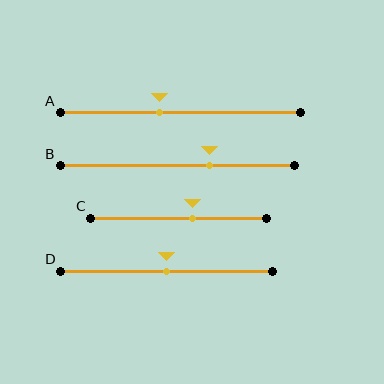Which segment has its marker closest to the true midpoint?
Segment D has its marker closest to the true midpoint.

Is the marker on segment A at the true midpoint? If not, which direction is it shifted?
No, the marker on segment A is shifted to the left by about 9% of the segment length.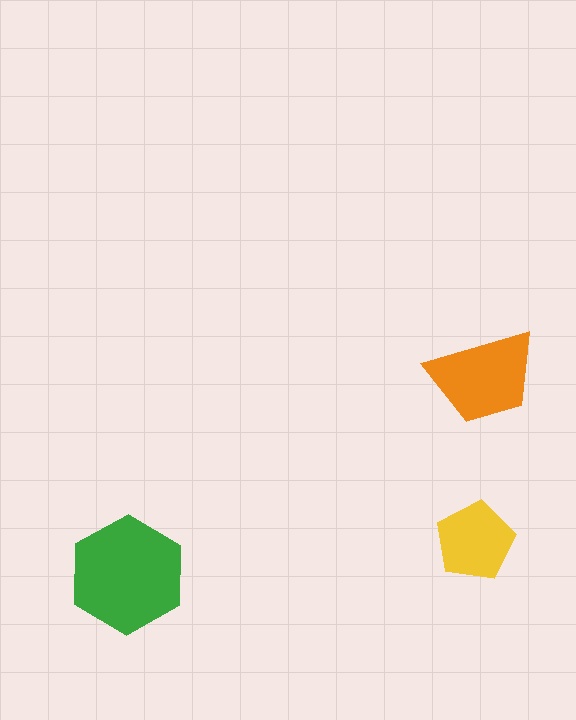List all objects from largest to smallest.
The green hexagon, the orange trapezoid, the yellow pentagon.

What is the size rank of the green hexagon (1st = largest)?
1st.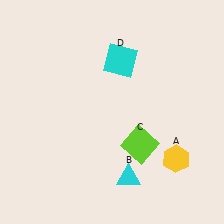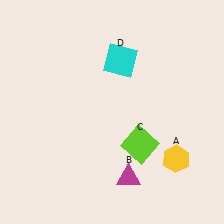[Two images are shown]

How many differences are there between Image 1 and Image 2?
There is 1 difference between the two images.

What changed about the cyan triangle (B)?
In Image 1, B is cyan. In Image 2, it changed to magenta.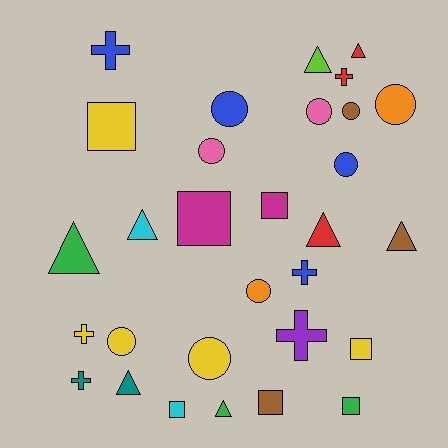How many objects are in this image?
There are 30 objects.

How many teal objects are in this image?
There are 2 teal objects.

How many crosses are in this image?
There are 6 crosses.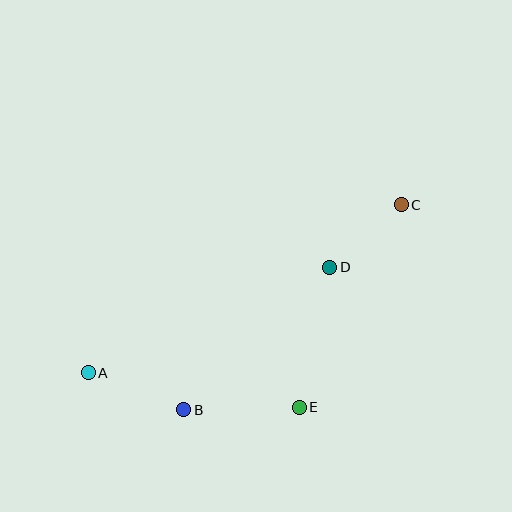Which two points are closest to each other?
Points C and D are closest to each other.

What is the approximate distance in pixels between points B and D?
The distance between B and D is approximately 204 pixels.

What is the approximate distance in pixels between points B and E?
The distance between B and E is approximately 116 pixels.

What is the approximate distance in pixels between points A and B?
The distance between A and B is approximately 102 pixels.